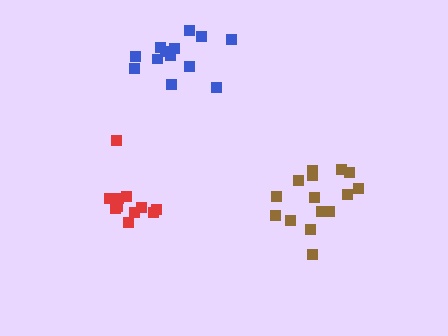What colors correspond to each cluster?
The clusters are colored: blue, red, brown.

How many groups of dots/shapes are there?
There are 3 groups.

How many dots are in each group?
Group 1: 13 dots, Group 2: 11 dots, Group 3: 15 dots (39 total).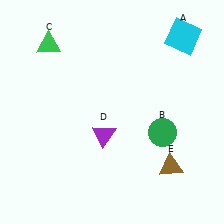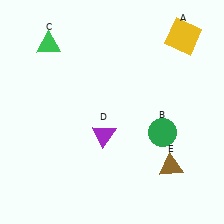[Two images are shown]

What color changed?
The square (A) changed from cyan in Image 1 to yellow in Image 2.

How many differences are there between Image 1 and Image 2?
There is 1 difference between the two images.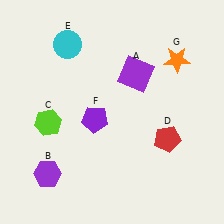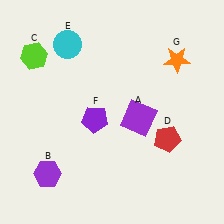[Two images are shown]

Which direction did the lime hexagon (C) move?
The lime hexagon (C) moved up.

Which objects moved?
The objects that moved are: the purple square (A), the lime hexagon (C).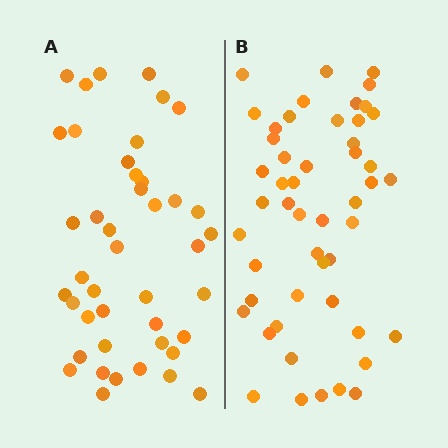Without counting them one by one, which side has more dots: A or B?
Region B (the right region) has more dots.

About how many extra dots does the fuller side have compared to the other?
Region B has roughly 8 or so more dots than region A.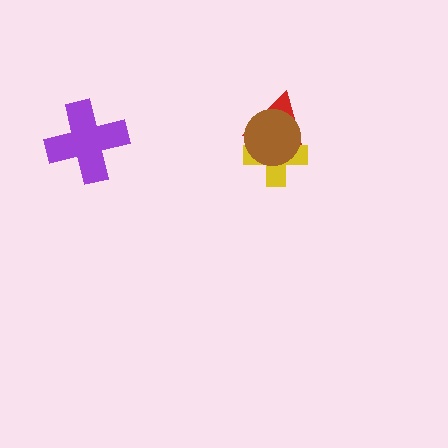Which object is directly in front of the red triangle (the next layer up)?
The yellow cross is directly in front of the red triangle.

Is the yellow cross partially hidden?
Yes, it is partially covered by another shape.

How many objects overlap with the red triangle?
2 objects overlap with the red triangle.